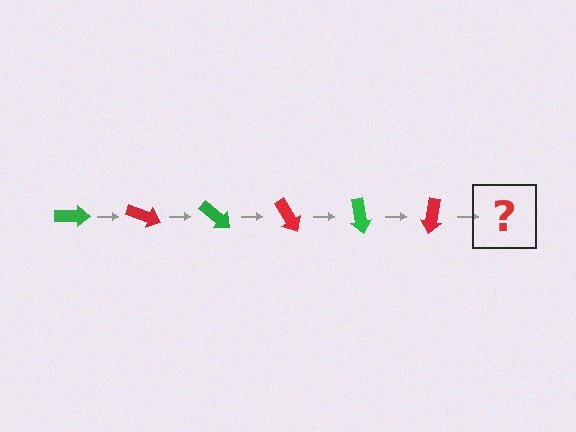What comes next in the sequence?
The next element should be a green arrow, rotated 120 degrees from the start.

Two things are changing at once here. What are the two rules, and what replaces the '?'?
The two rules are that it rotates 20 degrees each step and the color cycles through green and red. The '?' should be a green arrow, rotated 120 degrees from the start.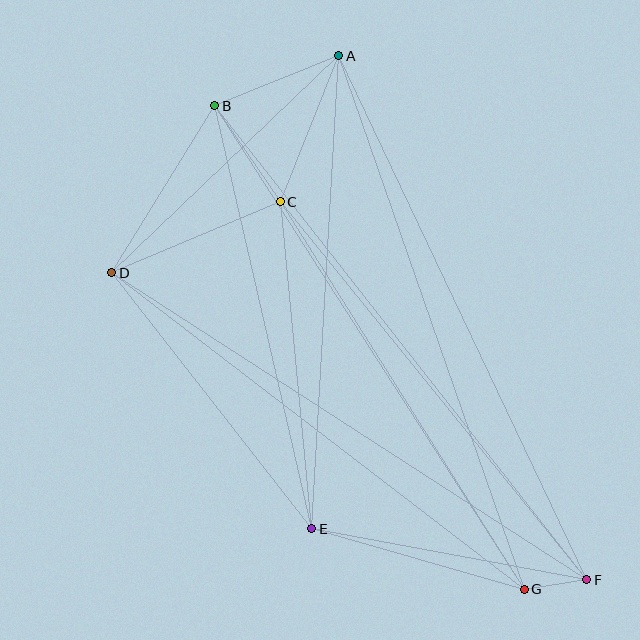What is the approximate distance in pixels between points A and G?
The distance between A and G is approximately 565 pixels.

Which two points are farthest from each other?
Points B and F are farthest from each other.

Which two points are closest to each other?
Points F and G are closest to each other.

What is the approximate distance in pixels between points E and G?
The distance between E and G is approximately 221 pixels.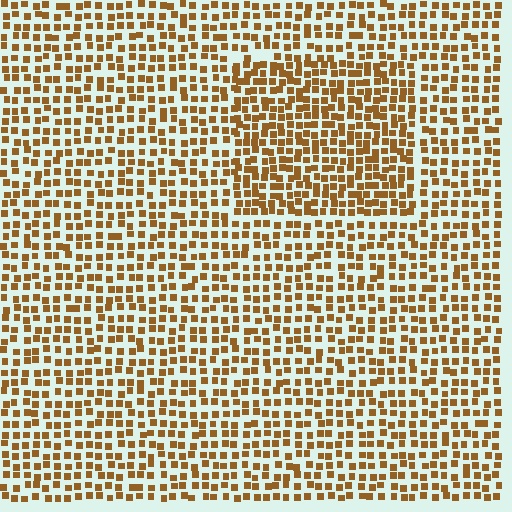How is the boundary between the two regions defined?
The boundary is defined by a change in element density (approximately 1.5x ratio). All elements are the same color, size, and shape.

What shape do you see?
I see a rectangle.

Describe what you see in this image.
The image contains small brown elements arranged at two different densities. A rectangle-shaped region is visible where the elements are more densely packed than the surrounding area.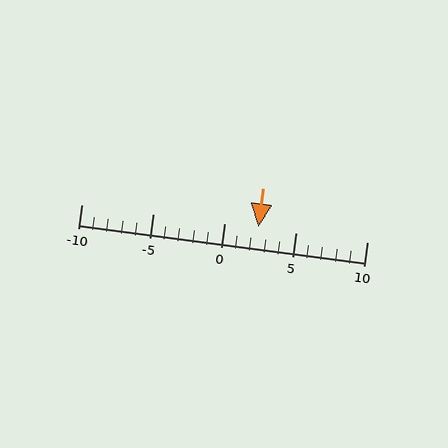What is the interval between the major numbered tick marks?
The major tick marks are spaced 5 units apart.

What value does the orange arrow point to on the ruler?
The orange arrow points to approximately 2.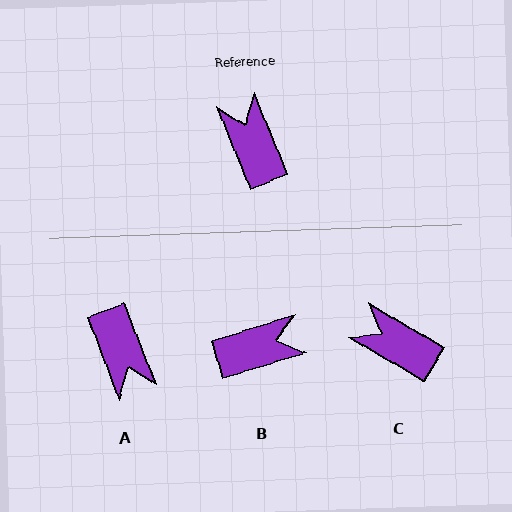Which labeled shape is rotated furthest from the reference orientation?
A, about 179 degrees away.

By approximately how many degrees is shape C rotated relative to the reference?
Approximately 38 degrees counter-clockwise.